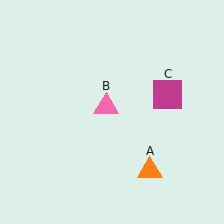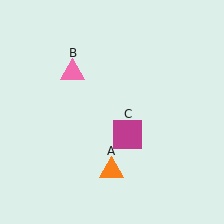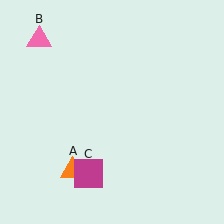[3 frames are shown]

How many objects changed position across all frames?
3 objects changed position: orange triangle (object A), pink triangle (object B), magenta square (object C).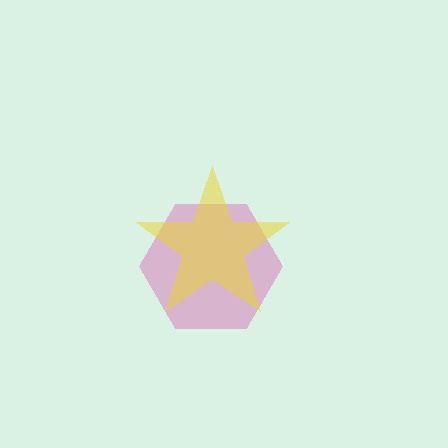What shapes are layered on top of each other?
The layered shapes are: a pink hexagon, a yellow star.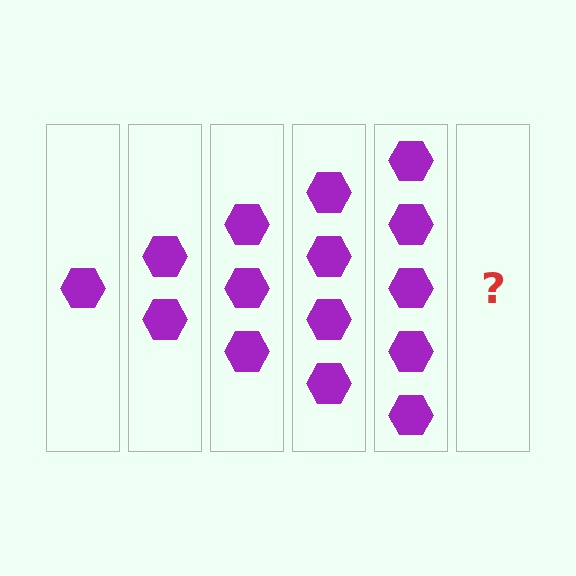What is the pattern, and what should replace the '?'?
The pattern is that each step adds one more hexagon. The '?' should be 6 hexagons.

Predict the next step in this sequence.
The next step is 6 hexagons.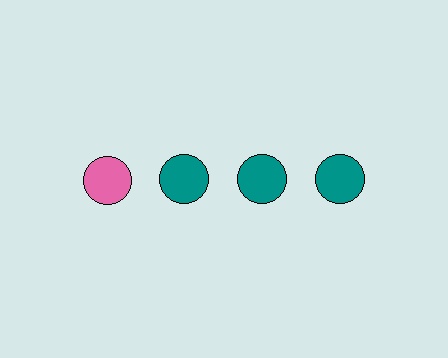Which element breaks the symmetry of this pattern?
The pink circle in the top row, leftmost column breaks the symmetry. All other shapes are teal circles.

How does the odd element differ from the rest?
It has a different color: pink instead of teal.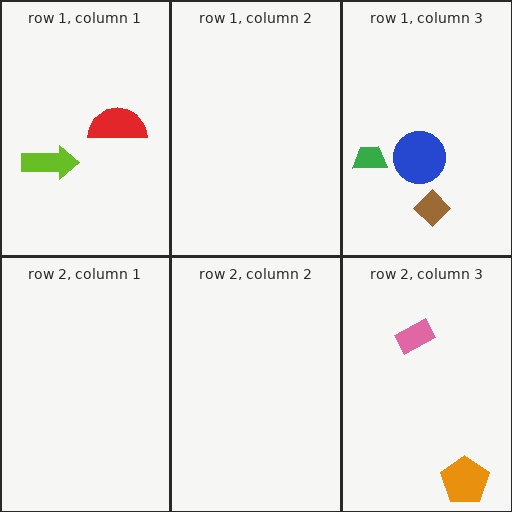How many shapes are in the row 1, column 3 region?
3.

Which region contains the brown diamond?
The row 1, column 3 region.